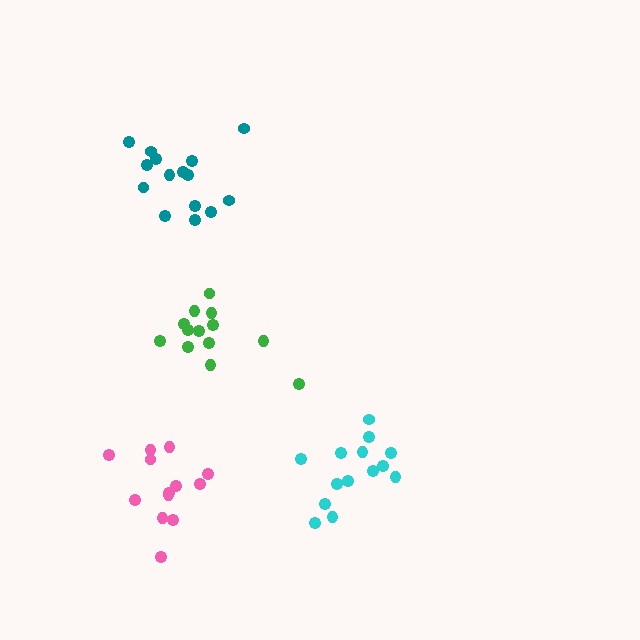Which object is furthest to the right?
The cyan cluster is rightmost.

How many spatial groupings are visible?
There are 4 spatial groupings.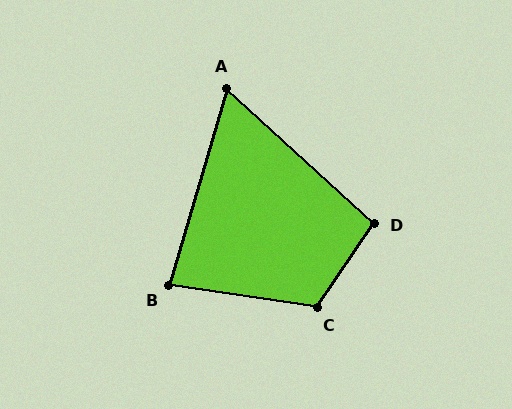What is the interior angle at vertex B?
Approximately 82 degrees (acute).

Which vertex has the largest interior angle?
C, at approximately 116 degrees.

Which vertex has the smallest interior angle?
A, at approximately 64 degrees.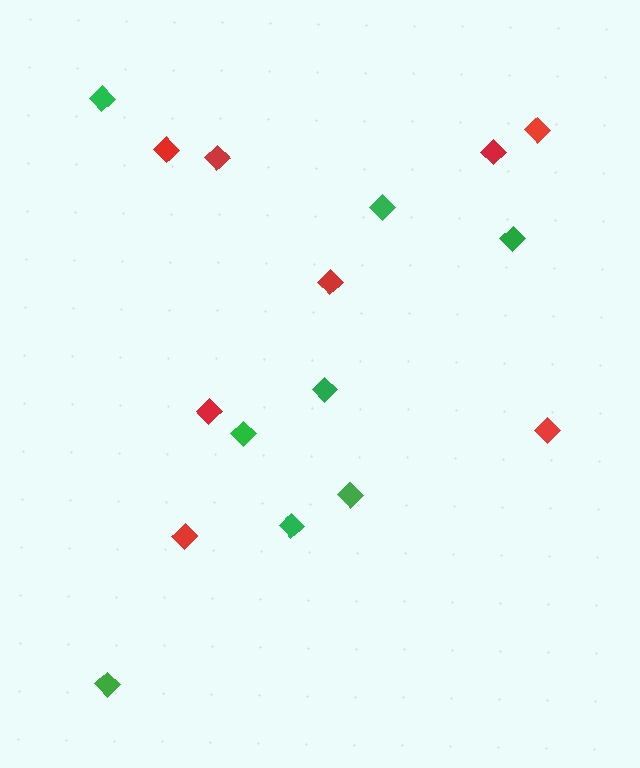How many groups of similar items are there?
There are 2 groups: one group of red diamonds (8) and one group of green diamonds (8).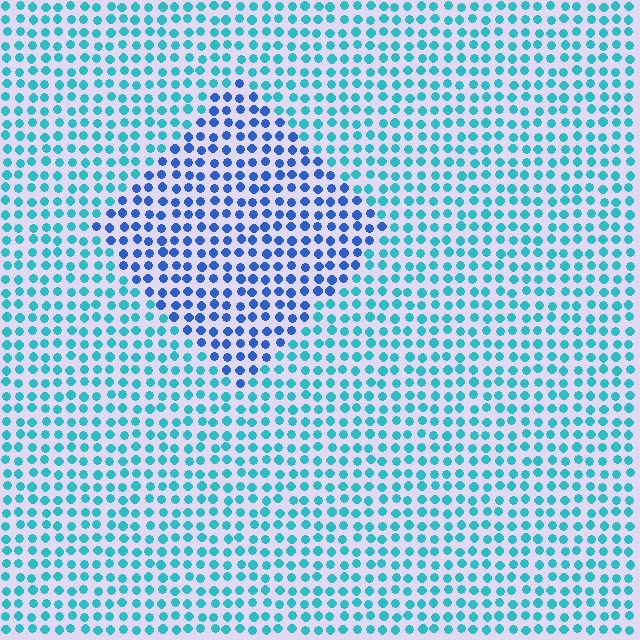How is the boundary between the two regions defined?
The boundary is defined purely by a slight shift in hue (about 38 degrees). Spacing, size, and orientation are identical on both sides.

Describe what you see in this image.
The image is filled with small cyan elements in a uniform arrangement. A diamond-shaped region is visible where the elements are tinted to a slightly different hue, forming a subtle color boundary.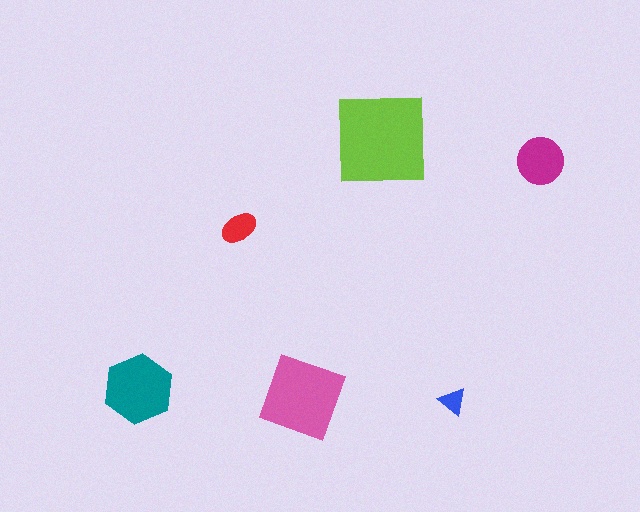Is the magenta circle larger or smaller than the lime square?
Smaller.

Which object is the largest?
The lime square.